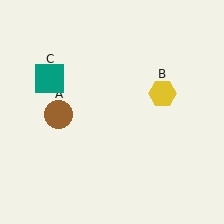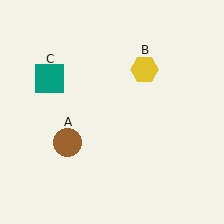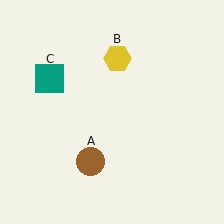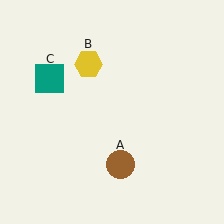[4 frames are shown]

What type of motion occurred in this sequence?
The brown circle (object A), yellow hexagon (object B) rotated counterclockwise around the center of the scene.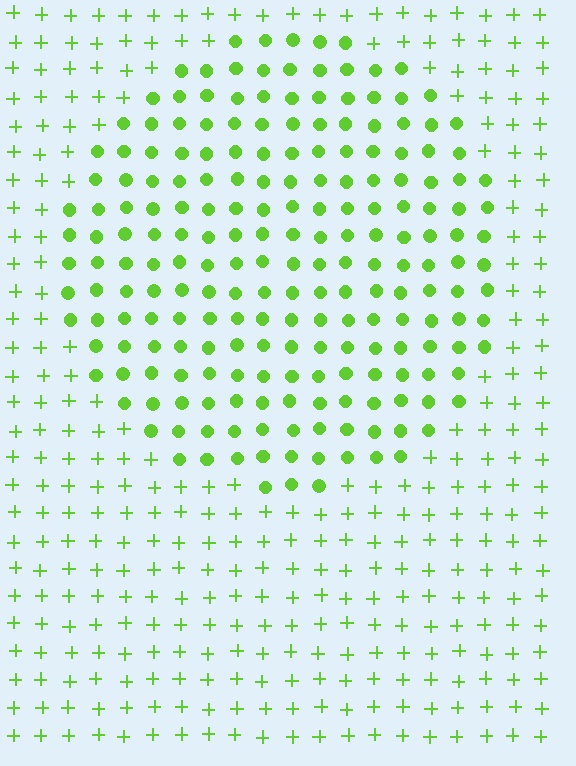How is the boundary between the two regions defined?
The boundary is defined by a change in element shape: circles inside vs. plus signs outside. All elements share the same color and spacing.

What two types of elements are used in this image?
The image uses circles inside the circle region and plus signs outside it.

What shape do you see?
I see a circle.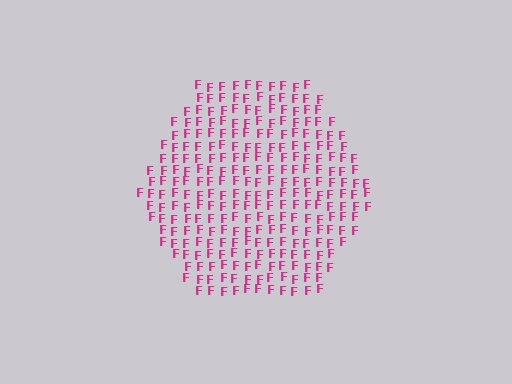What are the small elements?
The small elements are letter F's.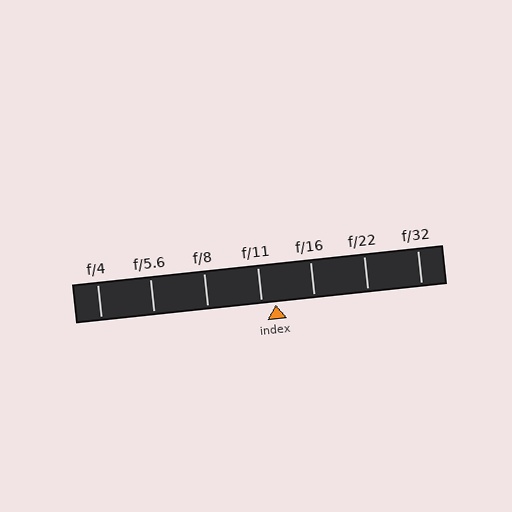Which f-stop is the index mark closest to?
The index mark is closest to f/11.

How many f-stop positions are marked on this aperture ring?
There are 7 f-stop positions marked.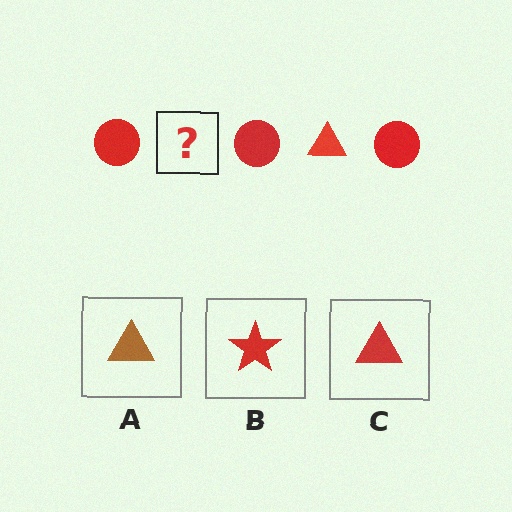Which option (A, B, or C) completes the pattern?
C.